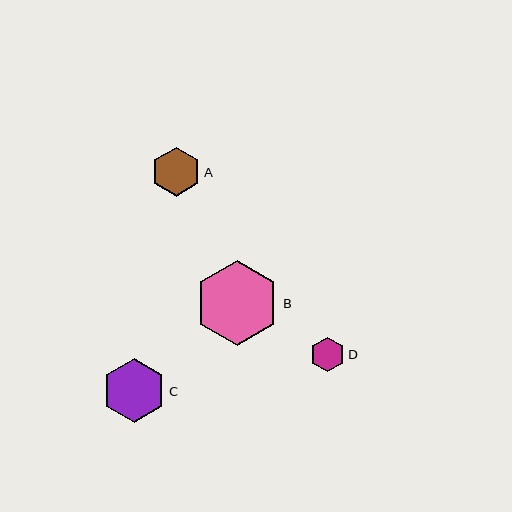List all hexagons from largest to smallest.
From largest to smallest: B, C, A, D.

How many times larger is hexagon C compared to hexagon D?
Hexagon C is approximately 1.8 times the size of hexagon D.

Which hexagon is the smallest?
Hexagon D is the smallest with a size of approximately 35 pixels.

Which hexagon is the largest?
Hexagon B is the largest with a size of approximately 85 pixels.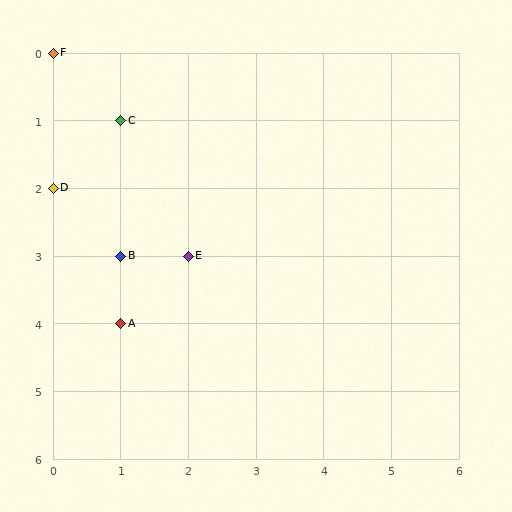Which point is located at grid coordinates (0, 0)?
Point F is at (0, 0).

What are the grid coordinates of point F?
Point F is at grid coordinates (0, 0).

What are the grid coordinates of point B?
Point B is at grid coordinates (1, 3).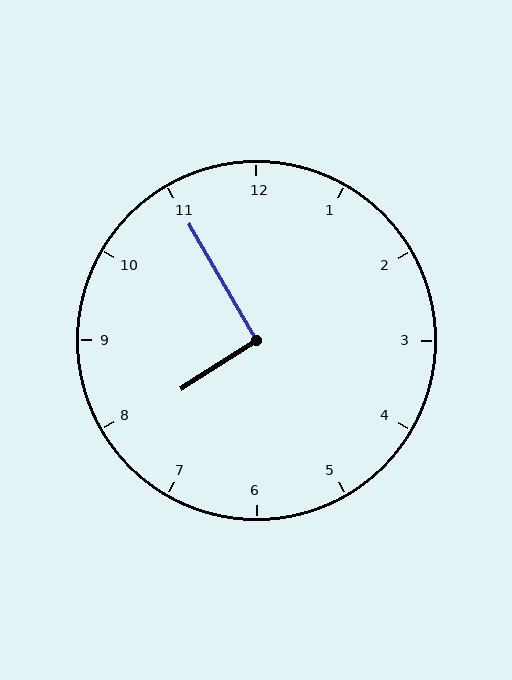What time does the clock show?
7:55.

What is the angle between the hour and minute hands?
Approximately 92 degrees.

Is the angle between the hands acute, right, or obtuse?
It is right.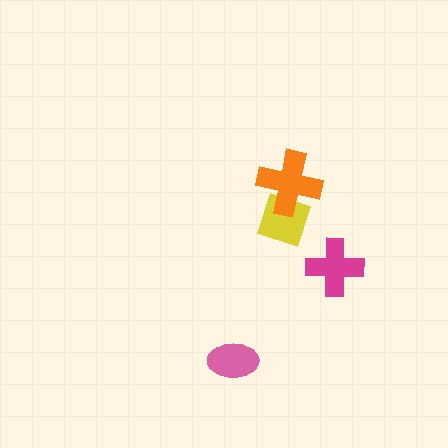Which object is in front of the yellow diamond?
The orange cross is in front of the yellow diamond.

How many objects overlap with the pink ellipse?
0 objects overlap with the pink ellipse.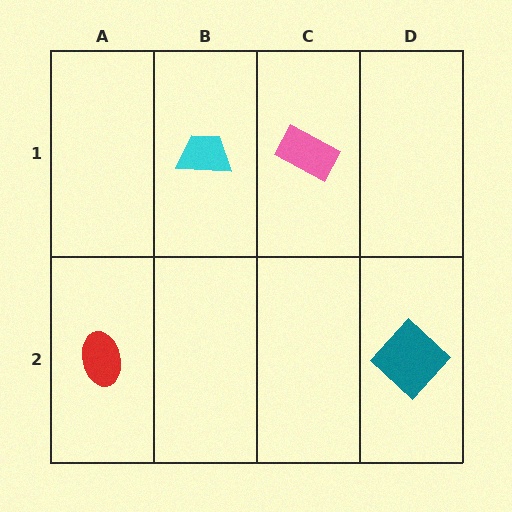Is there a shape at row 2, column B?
No, that cell is empty.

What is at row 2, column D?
A teal diamond.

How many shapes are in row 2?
2 shapes.